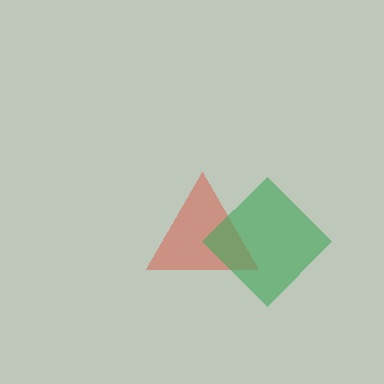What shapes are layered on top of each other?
The layered shapes are: a red triangle, a green diamond.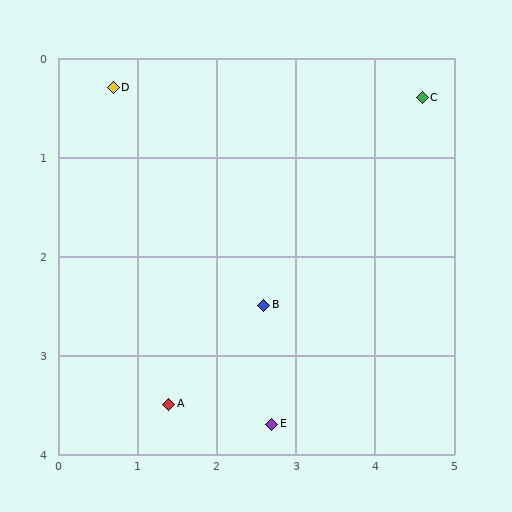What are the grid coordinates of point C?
Point C is at approximately (4.6, 0.4).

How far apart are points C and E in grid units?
Points C and E are about 3.8 grid units apart.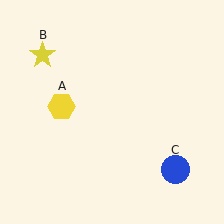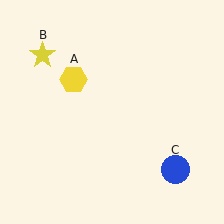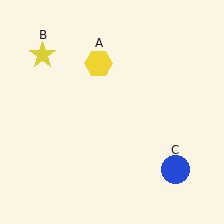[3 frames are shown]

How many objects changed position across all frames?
1 object changed position: yellow hexagon (object A).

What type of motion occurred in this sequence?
The yellow hexagon (object A) rotated clockwise around the center of the scene.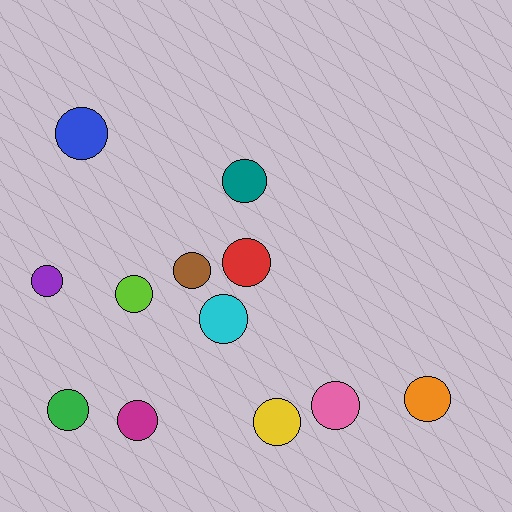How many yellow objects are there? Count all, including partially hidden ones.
There is 1 yellow object.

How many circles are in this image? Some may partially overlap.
There are 12 circles.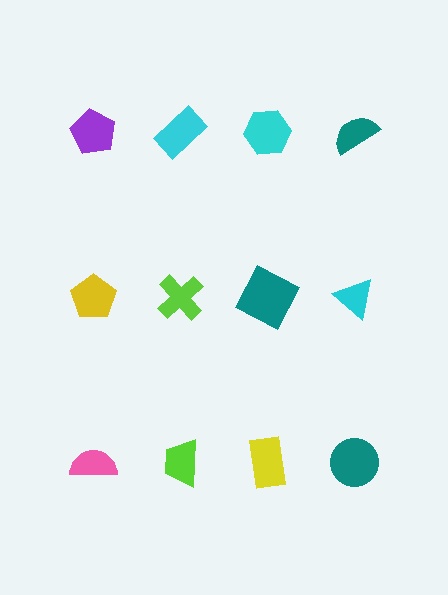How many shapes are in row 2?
4 shapes.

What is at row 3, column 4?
A teal circle.